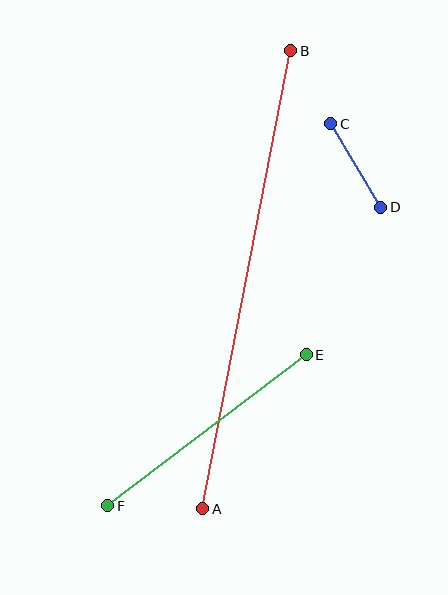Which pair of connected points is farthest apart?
Points A and B are farthest apart.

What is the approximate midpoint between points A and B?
The midpoint is at approximately (247, 280) pixels.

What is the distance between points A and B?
The distance is approximately 466 pixels.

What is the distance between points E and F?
The distance is approximately 249 pixels.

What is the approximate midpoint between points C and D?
The midpoint is at approximately (356, 166) pixels.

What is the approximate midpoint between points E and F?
The midpoint is at approximately (207, 430) pixels.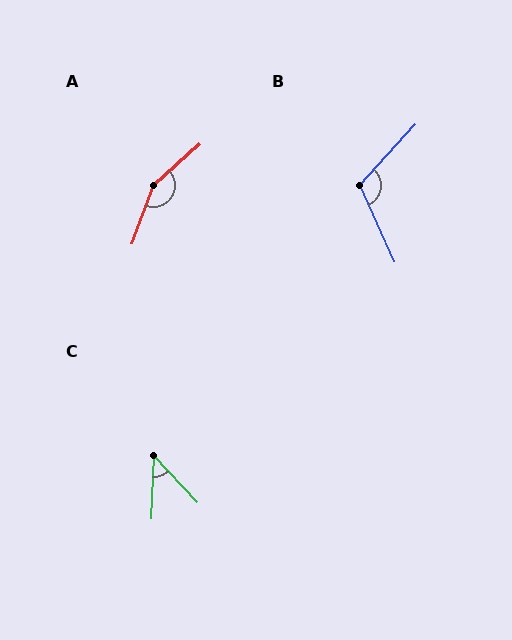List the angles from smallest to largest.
C (46°), B (113°), A (152°).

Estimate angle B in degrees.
Approximately 113 degrees.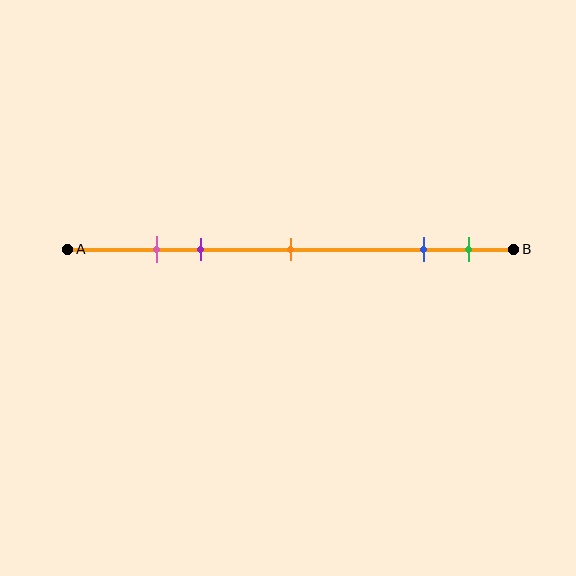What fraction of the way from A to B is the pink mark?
The pink mark is approximately 20% (0.2) of the way from A to B.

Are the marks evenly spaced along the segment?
No, the marks are not evenly spaced.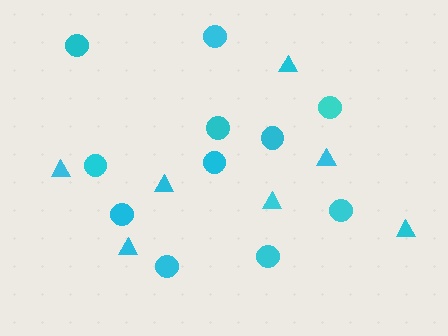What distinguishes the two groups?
There are 2 groups: one group of triangles (7) and one group of circles (11).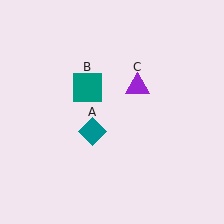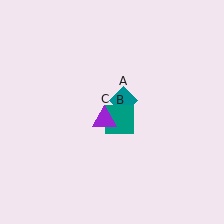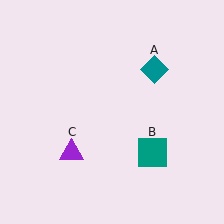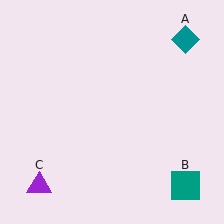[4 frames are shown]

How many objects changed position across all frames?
3 objects changed position: teal diamond (object A), teal square (object B), purple triangle (object C).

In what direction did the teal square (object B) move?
The teal square (object B) moved down and to the right.